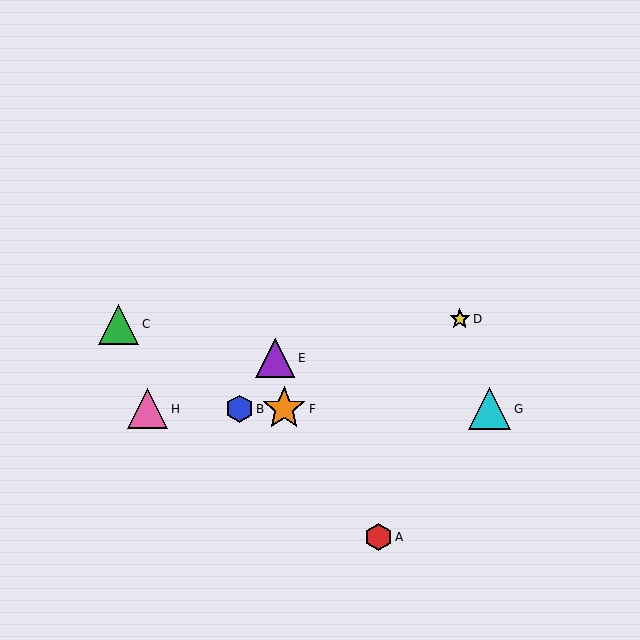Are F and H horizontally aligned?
Yes, both are at y≈409.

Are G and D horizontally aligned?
No, G is at y≈409 and D is at y≈319.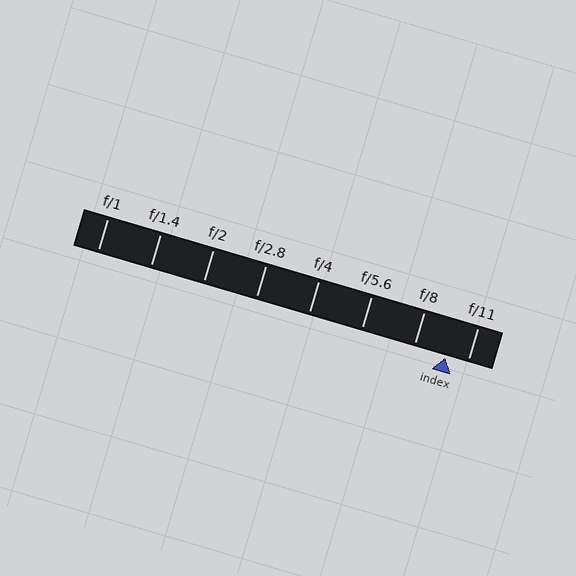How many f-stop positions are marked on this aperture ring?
There are 8 f-stop positions marked.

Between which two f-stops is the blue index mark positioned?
The index mark is between f/8 and f/11.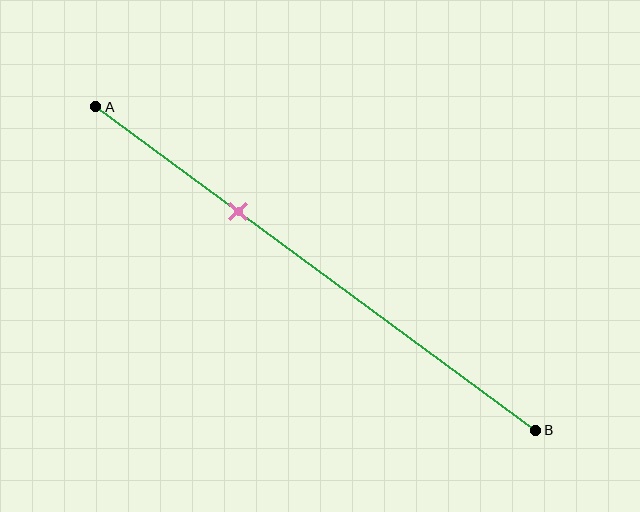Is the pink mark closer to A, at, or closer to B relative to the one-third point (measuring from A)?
The pink mark is approximately at the one-third point of segment AB.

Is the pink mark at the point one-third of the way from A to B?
Yes, the mark is approximately at the one-third point.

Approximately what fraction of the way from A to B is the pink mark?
The pink mark is approximately 30% of the way from A to B.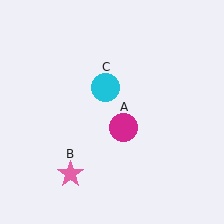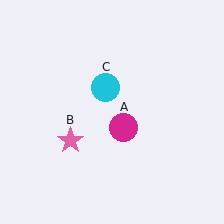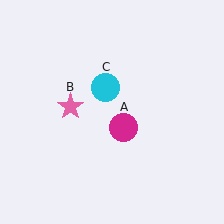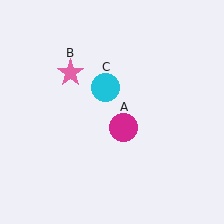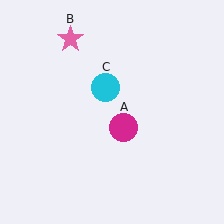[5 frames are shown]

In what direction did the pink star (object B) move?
The pink star (object B) moved up.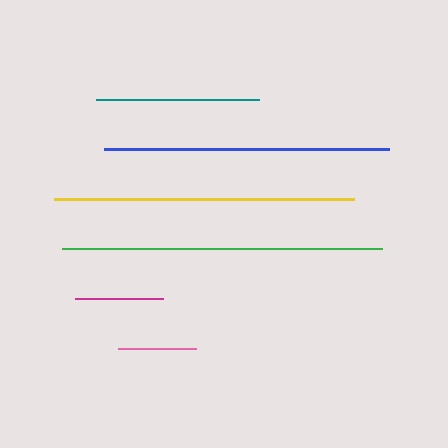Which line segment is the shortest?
The pink line is the shortest at approximately 79 pixels.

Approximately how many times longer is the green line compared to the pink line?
The green line is approximately 4.1 times the length of the pink line.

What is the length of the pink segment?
The pink segment is approximately 79 pixels long.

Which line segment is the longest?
The green line is the longest at approximately 320 pixels.